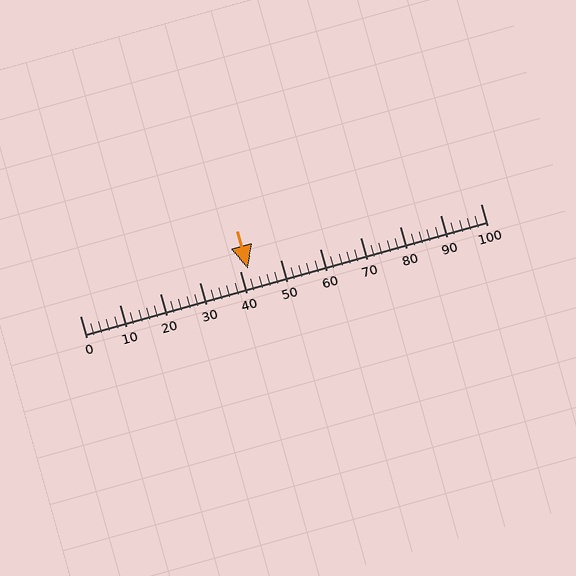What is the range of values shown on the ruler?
The ruler shows values from 0 to 100.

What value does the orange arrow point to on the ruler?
The orange arrow points to approximately 42.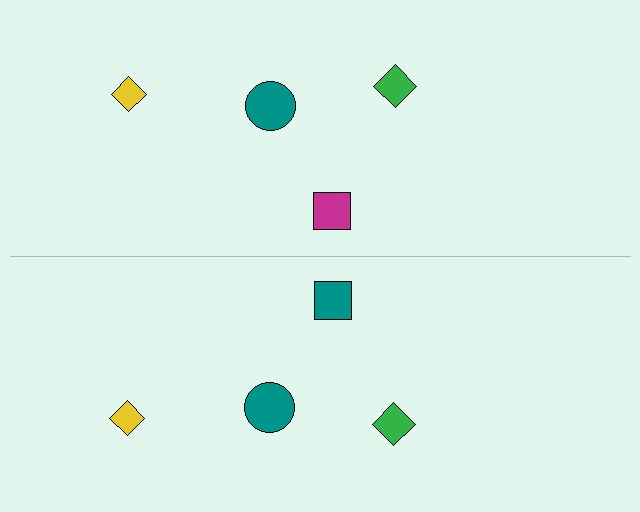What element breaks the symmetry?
The teal square on the bottom side breaks the symmetry — its mirror counterpart is magenta.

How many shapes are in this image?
There are 8 shapes in this image.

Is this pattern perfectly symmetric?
No, the pattern is not perfectly symmetric. The teal square on the bottom side breaks the symmetry — its mirror counterpart is magenta.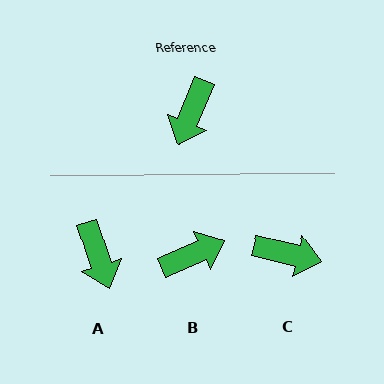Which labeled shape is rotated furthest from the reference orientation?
B, about 136 degrees away.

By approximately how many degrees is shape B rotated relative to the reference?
Approximately 136 degrees counter-clockwise.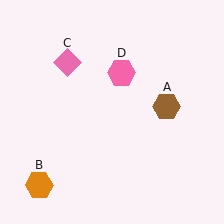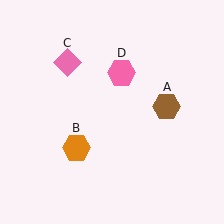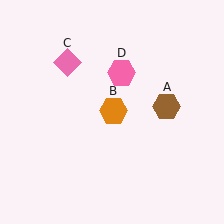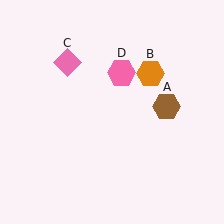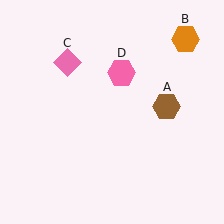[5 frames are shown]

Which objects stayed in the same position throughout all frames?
Brown hexagon (object A) and pink diamond (object C) and pink hexagon (object D) remained stationary.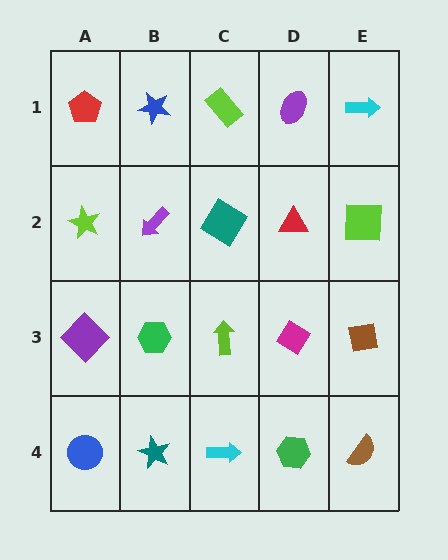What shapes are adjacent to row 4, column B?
A green hexagon (row 3, column B), a blue circle (row 4, column A), a cyan arrow (row 4, column C).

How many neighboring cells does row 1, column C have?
3.